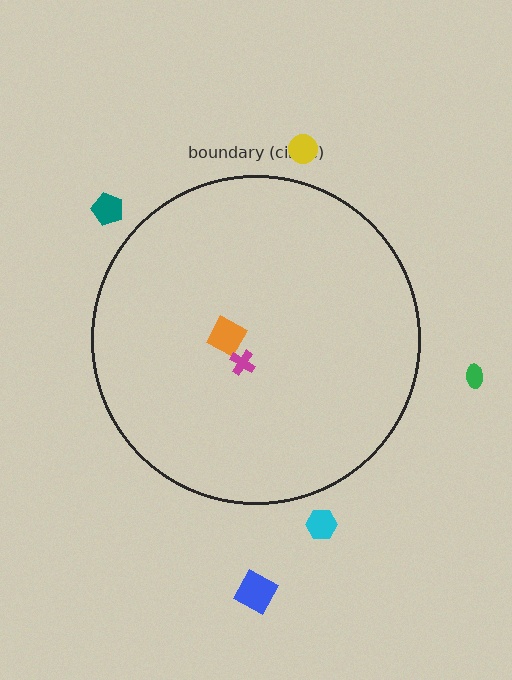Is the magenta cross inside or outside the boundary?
Inside.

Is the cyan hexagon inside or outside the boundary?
Outside.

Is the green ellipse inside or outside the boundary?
Outside.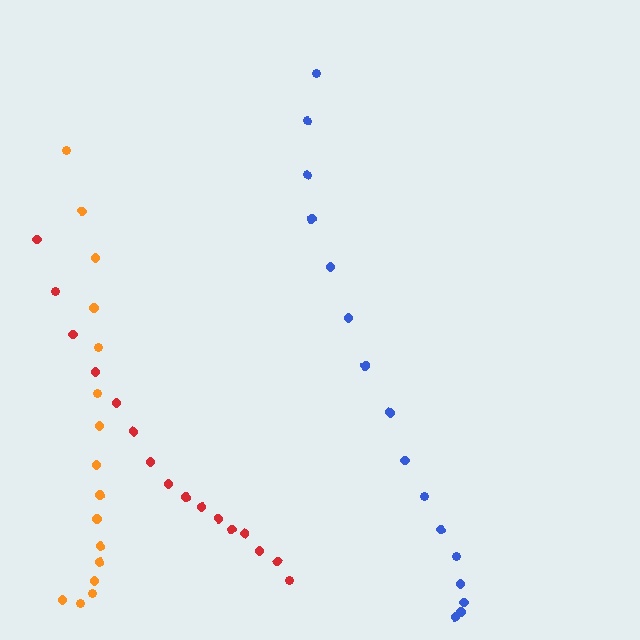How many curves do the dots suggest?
There are 3 distinct paths.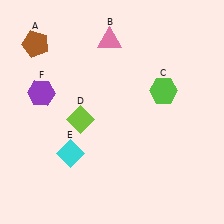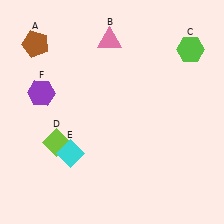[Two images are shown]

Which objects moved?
The objects that moved are: the lime hexagon (C), the lime diamond (D).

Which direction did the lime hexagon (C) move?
The lime hexagon (C) moved up.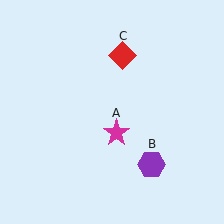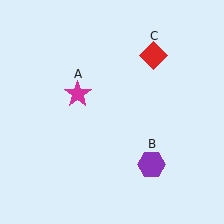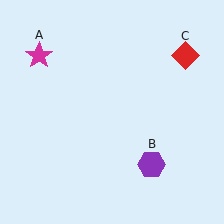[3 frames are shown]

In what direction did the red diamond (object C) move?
The red diamond (object C) moved right.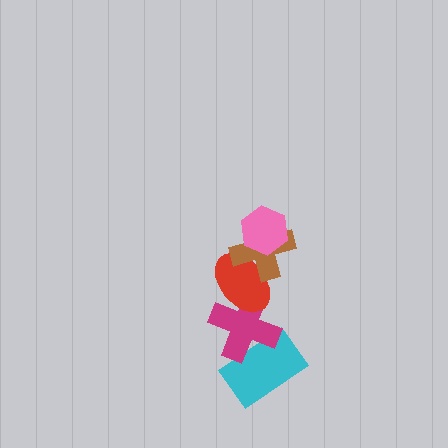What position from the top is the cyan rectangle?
The cyan rectangle is 5th from the top.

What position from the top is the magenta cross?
The magenta cross is 4th from the top.